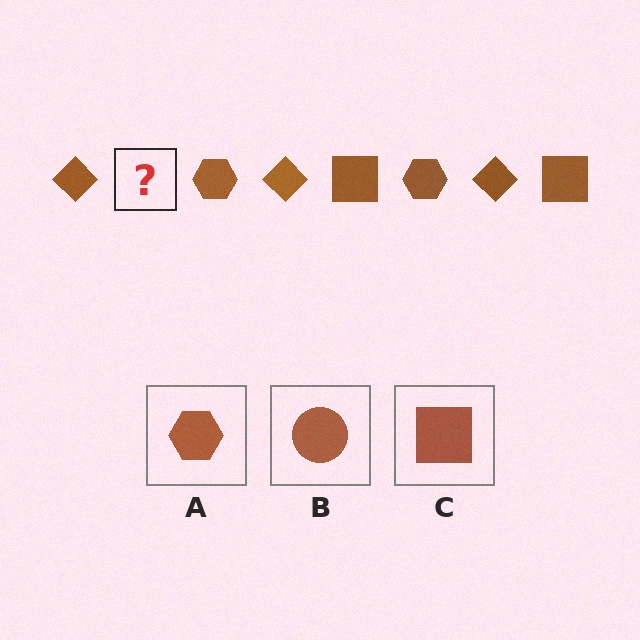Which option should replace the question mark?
Option C.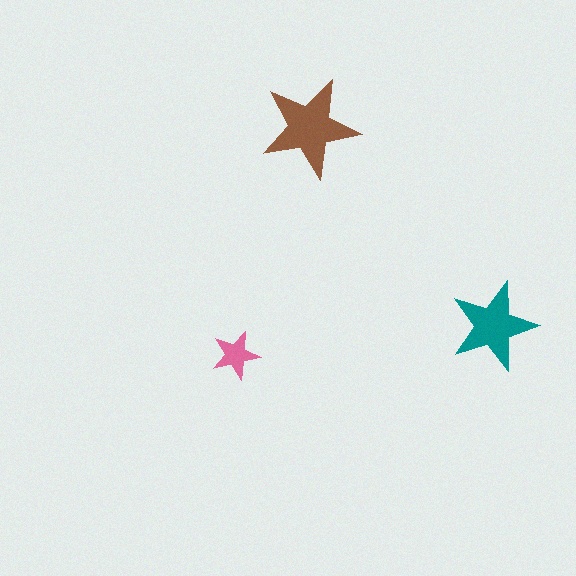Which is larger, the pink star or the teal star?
The teal one.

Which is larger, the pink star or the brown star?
The brown one.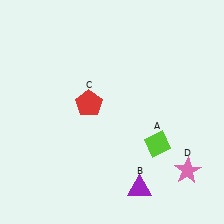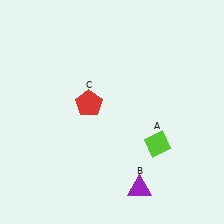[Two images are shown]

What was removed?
The pink star (D) was removed in Image 2.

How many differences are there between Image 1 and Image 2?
There is 1 difference between the two images.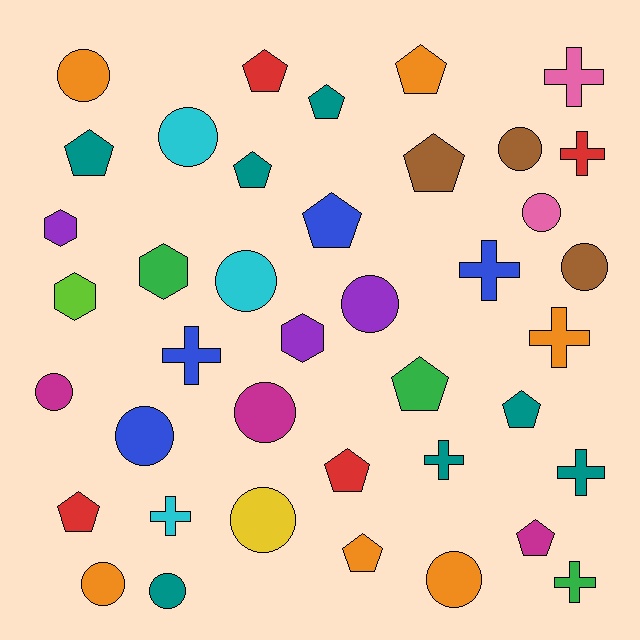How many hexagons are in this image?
There are 4 hexagons.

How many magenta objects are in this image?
There are 3 magenta objects.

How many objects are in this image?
There are 40 objects.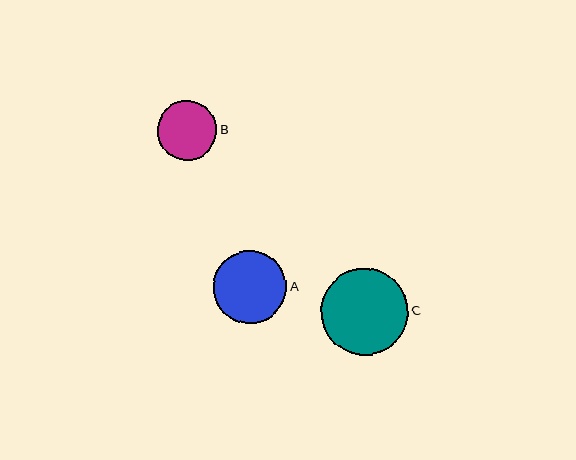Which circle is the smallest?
Circle B is the smallest with a size of approximately 60 pixels.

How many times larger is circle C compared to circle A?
Circle C is approximately 1.2 times the size of circle A.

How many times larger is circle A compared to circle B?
Circle A is approximately 1.2 times the size of circle B.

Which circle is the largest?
Circle C is the largest with a size of approximately 87 pixels.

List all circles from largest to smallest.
From largest to smallest: C, A, B.